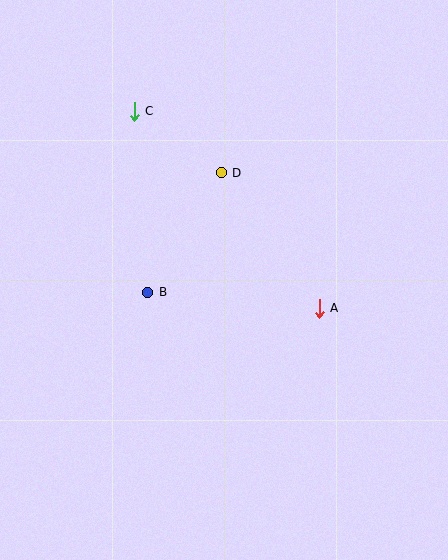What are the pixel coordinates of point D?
Point D is at (221, 173).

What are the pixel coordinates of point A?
Point A is at (319, 308).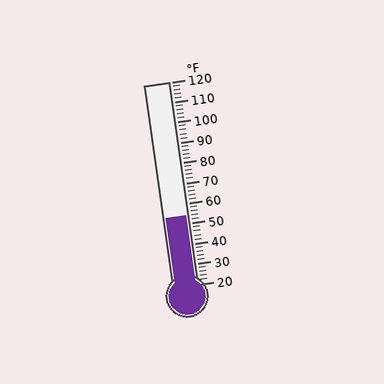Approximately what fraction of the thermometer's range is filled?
The thermometer is filled to approximately 35% of its range.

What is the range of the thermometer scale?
The thermometer scale ranges from 20°F to 120°F.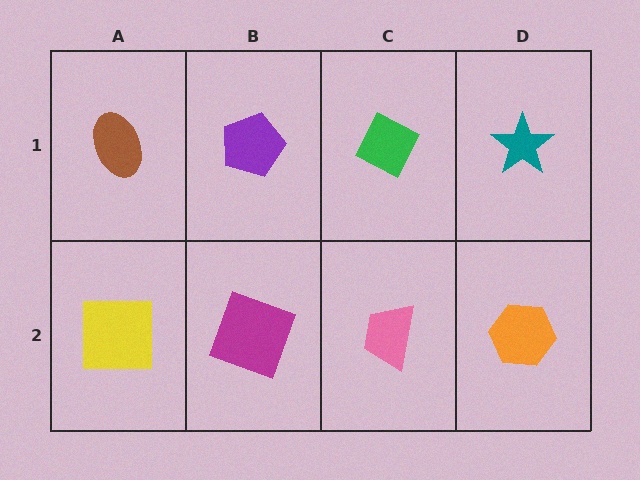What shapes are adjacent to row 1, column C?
A pink trapezoid (row 2, column C), a purple pentagon (row 1, column B), a teal star (row 1, column D).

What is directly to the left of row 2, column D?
A pink trapezoid.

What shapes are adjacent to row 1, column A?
A yellow square (row 2, column A), a purple pentagon (row 1, column B).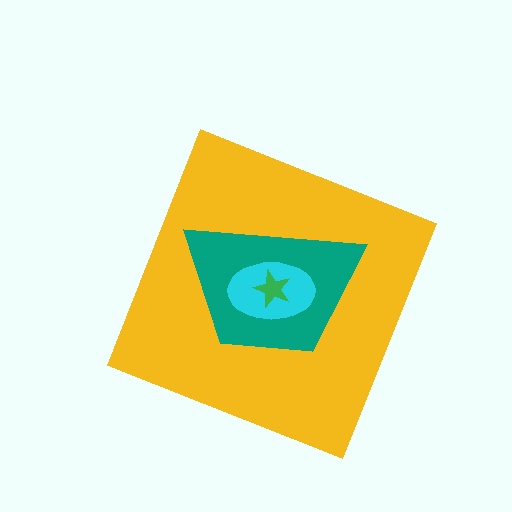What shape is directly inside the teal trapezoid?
The cyan ellipse.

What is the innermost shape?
The green star.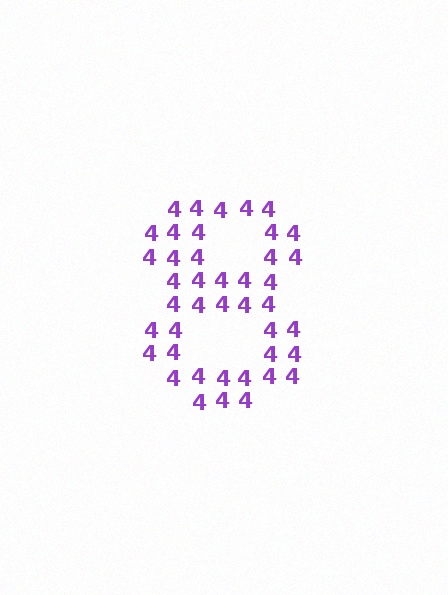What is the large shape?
The large shape is the digit 8.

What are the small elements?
The small elements are digit 4's.